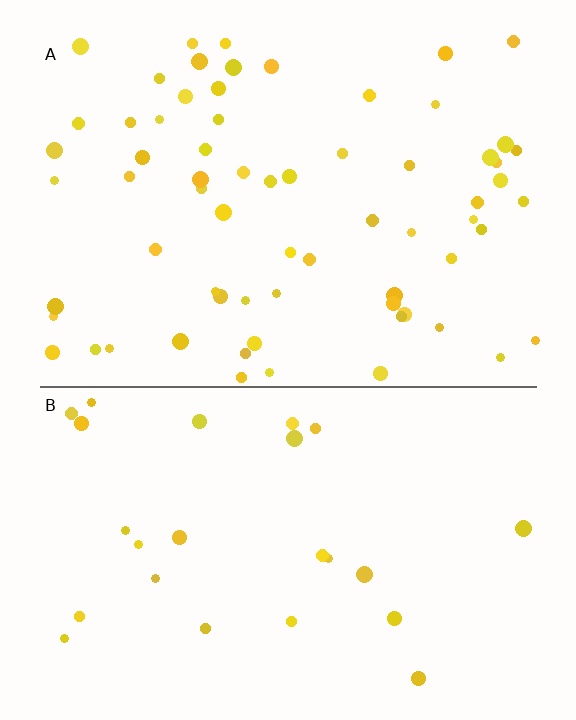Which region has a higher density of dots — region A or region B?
A (the top).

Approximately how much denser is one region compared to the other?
Approximately 2.7× — region A over region B.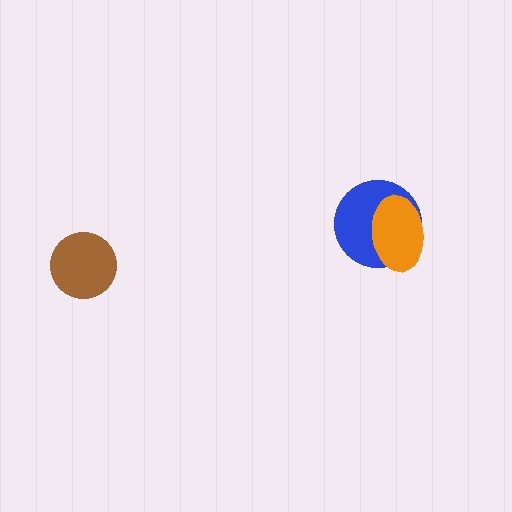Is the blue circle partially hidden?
Yes, it is partially covered by another shape.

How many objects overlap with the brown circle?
0 objects overlap with the brown circle.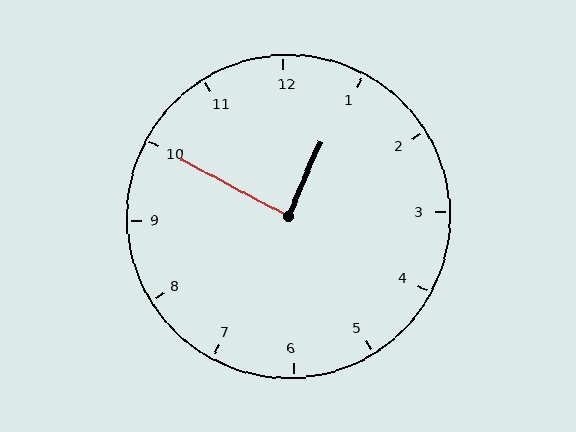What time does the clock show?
12:50.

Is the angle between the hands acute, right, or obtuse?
It is right.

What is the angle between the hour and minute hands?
Approximately 85 degrees.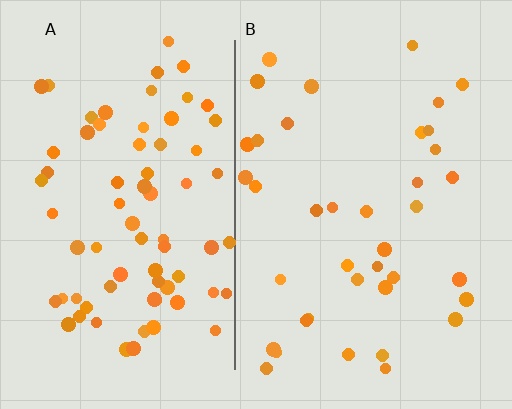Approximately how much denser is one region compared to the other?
Approximately 1.9× — region A over region B.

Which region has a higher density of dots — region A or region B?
A (the left).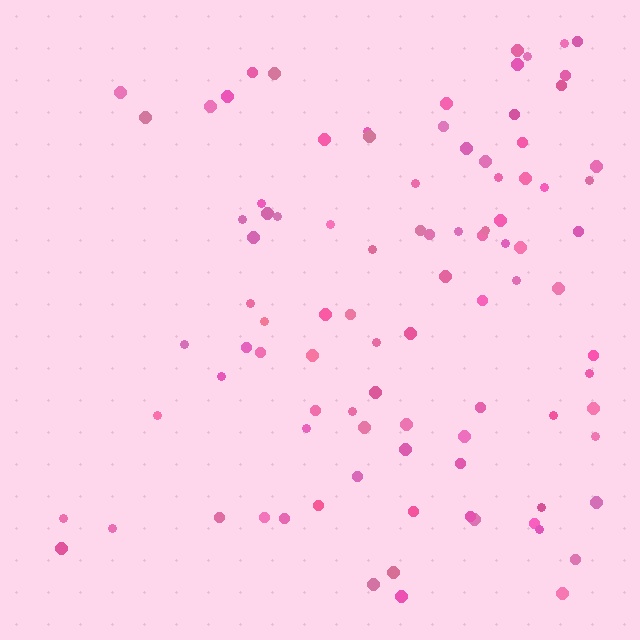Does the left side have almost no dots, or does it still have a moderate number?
Still a moderate number, just noticeably fewer than the right.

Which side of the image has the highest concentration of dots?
The right.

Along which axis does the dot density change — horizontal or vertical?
Horizontal.